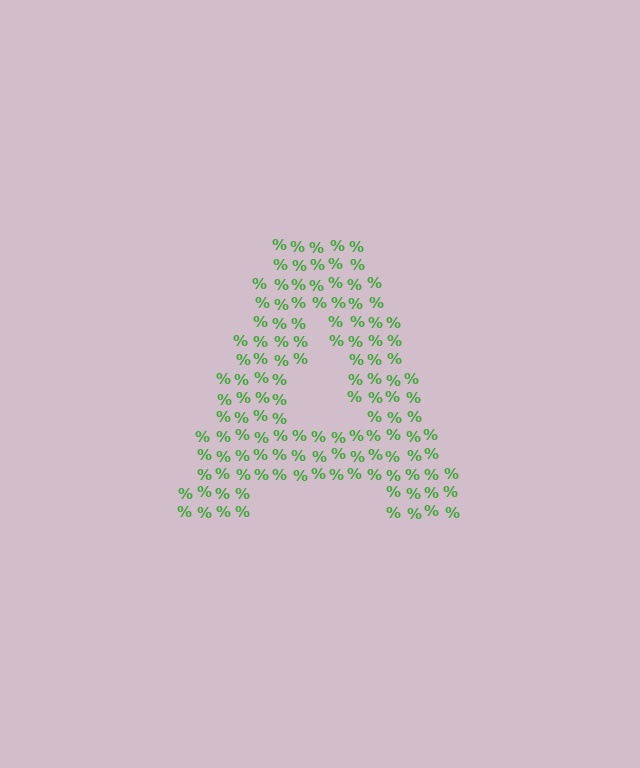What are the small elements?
The small elements are percent signs.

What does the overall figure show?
The overall figure shows the letter A.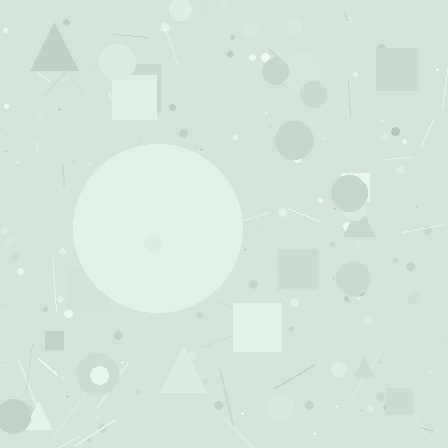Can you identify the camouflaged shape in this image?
The camouflaged shape is a circle.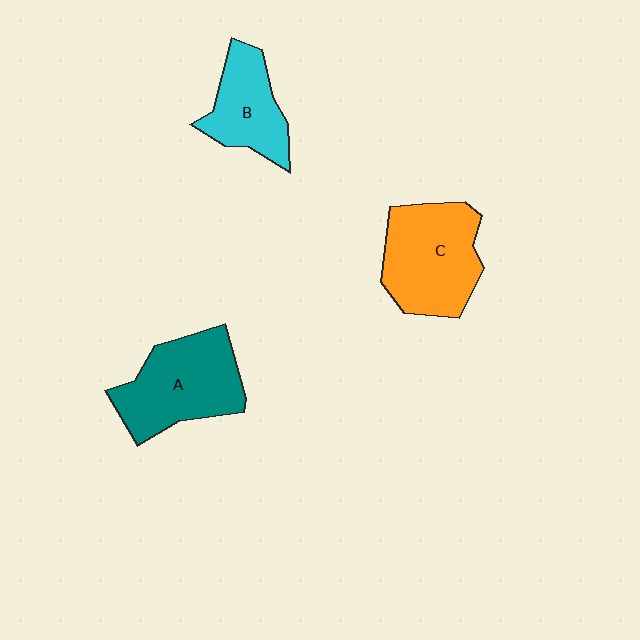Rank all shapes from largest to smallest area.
From largest to smallest: C (orange), A (teal), B (cyan).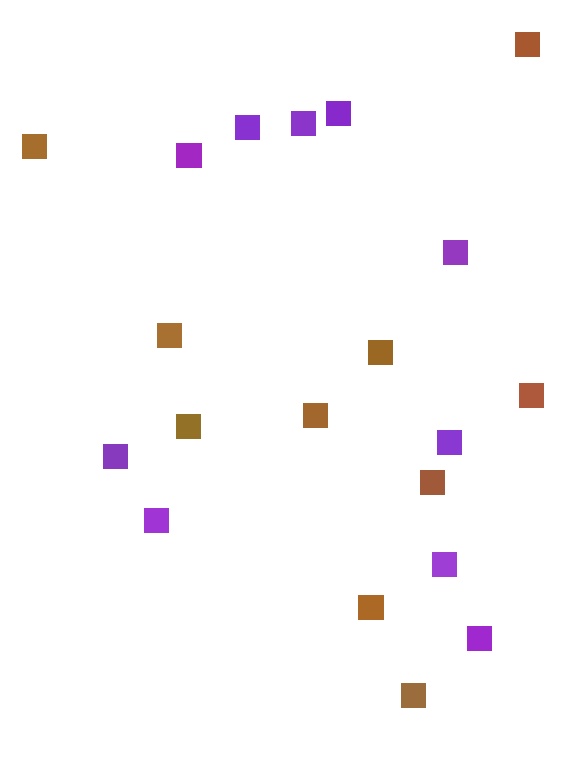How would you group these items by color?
There are 2 groups: one group of brown squares (10) and one group of purple squares (10).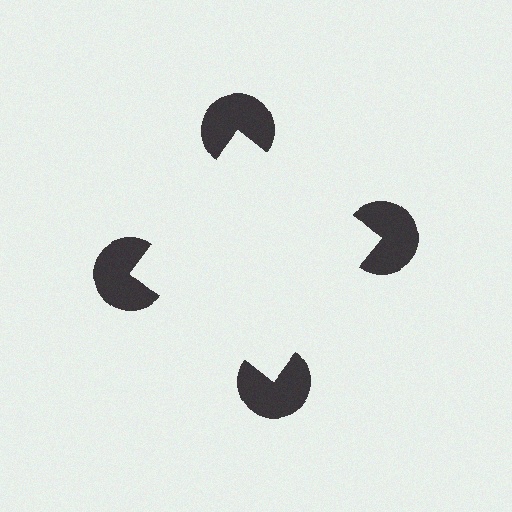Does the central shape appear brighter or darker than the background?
It typically appears slightly brighter than the background, even though no actual brightness change is drawn.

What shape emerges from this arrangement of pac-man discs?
An illusory square — its edges are inferred from the aligned wedge cuts in the pac-man discs, not physically drawn.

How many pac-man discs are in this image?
There are 4 — one at each vertex of the illusory square.